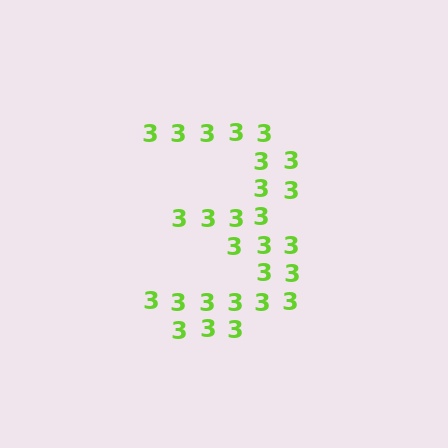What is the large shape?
The large shape is the digit 3.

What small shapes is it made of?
It is made of small digit 3's.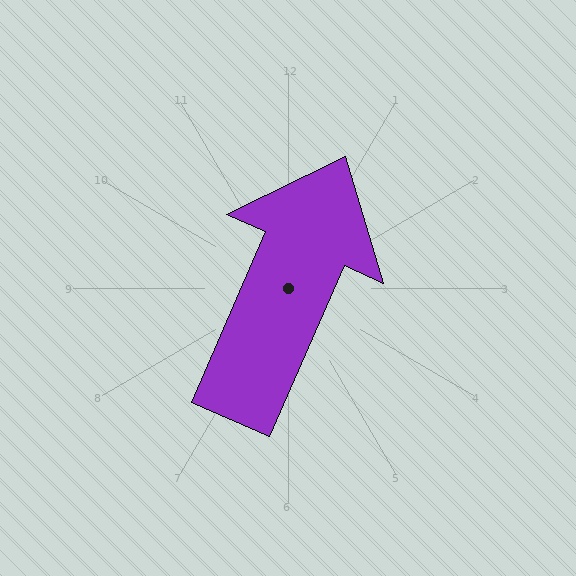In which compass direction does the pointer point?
Northeast.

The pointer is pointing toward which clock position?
Roughly 1 o'clock.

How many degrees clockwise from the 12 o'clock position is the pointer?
Approximately 24 degrees.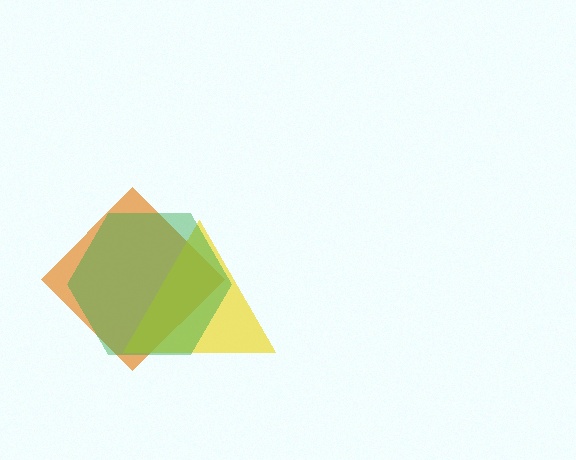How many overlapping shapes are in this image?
There are 3 overlapping shapes in the image.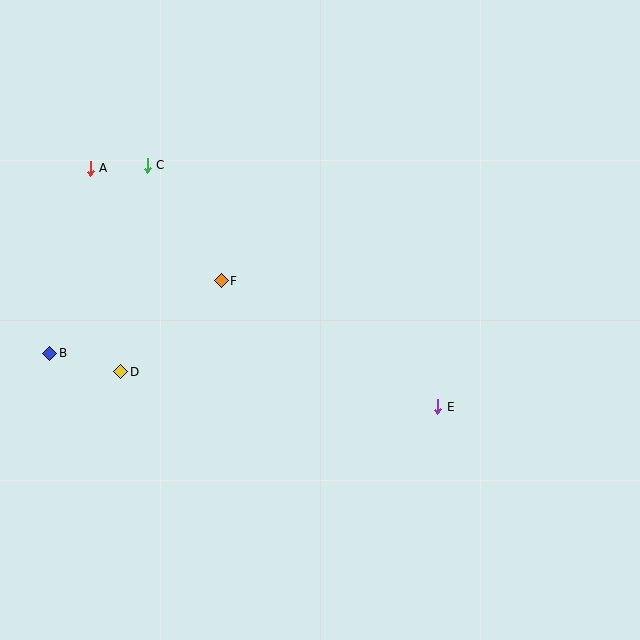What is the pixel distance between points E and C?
The distance between E and C is 378 pixels.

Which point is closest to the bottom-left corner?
Point B is closest to the bottom-left corner.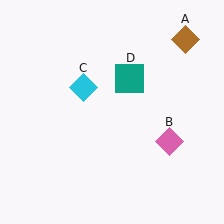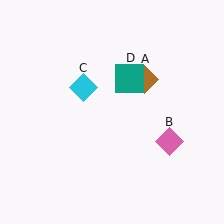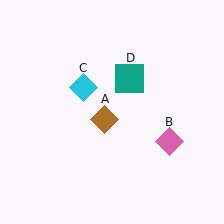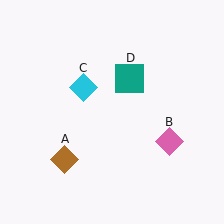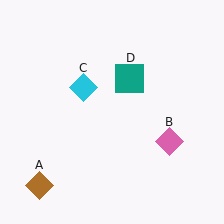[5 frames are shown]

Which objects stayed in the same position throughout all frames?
Pink diamond (object B) and cyan diamond (object C) and teal square (object D) remained stationary.